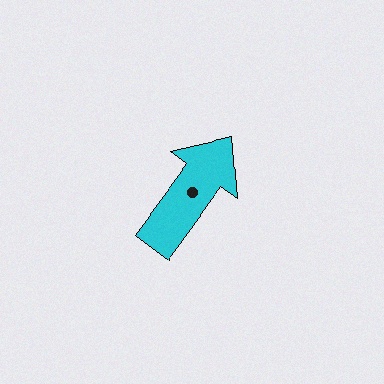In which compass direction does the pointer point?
Northeast.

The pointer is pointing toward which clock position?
Roughly 1 o'clock.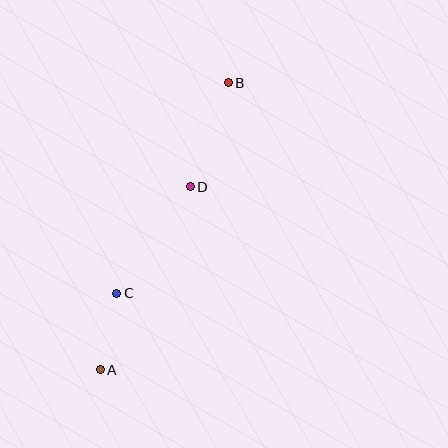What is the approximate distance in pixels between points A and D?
The distance between A and D is approximately 204 pixels.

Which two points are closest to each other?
Points A and C are closest to each other.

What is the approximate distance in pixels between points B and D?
The distance between B and D is approximately 111 pixels.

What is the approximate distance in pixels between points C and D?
The distance between C and D is approximately 129 pixels.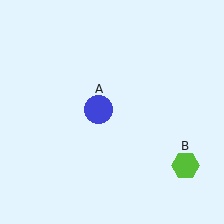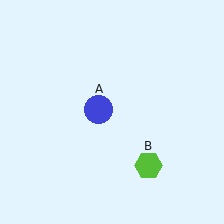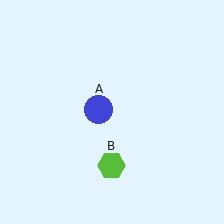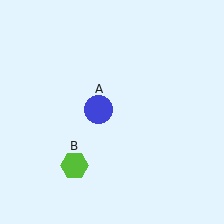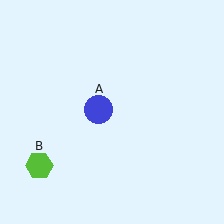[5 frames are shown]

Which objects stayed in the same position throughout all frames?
Blue circle (object A) remained stationary.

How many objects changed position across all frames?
1 object changed position: lime hexagon (object B).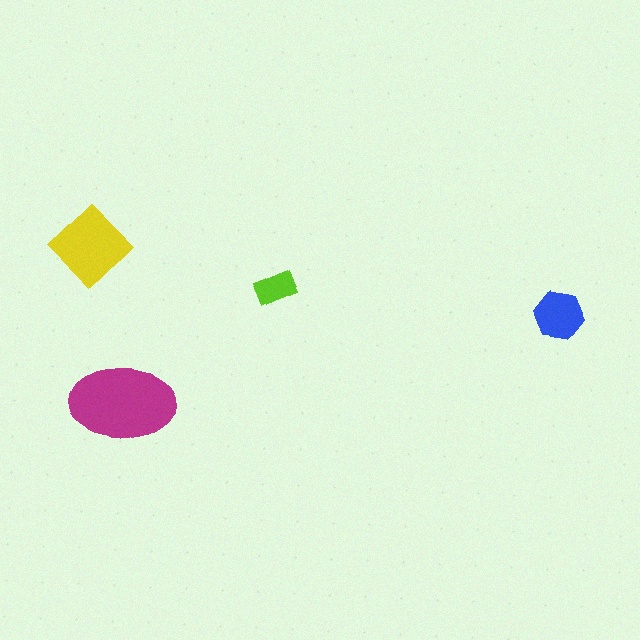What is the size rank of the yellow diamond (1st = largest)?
2nd.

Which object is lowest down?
The magenta ellipse is bottommost.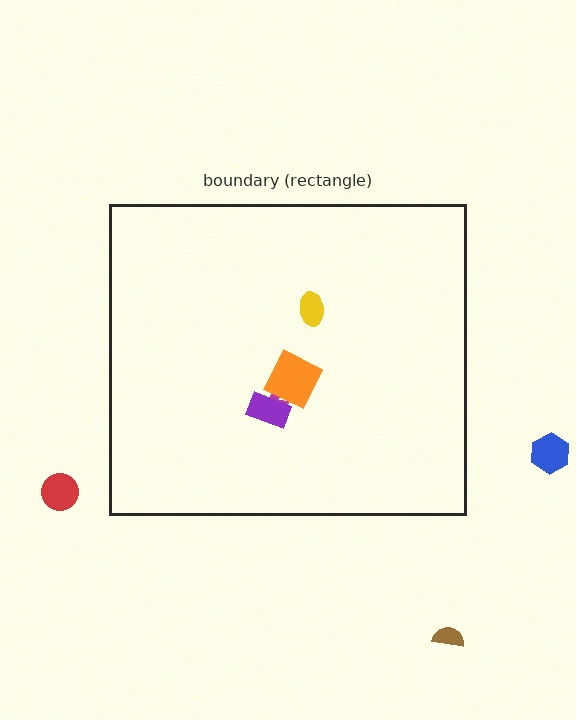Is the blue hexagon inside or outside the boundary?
Outside.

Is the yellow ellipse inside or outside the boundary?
Inside.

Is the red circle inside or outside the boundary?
Outside.